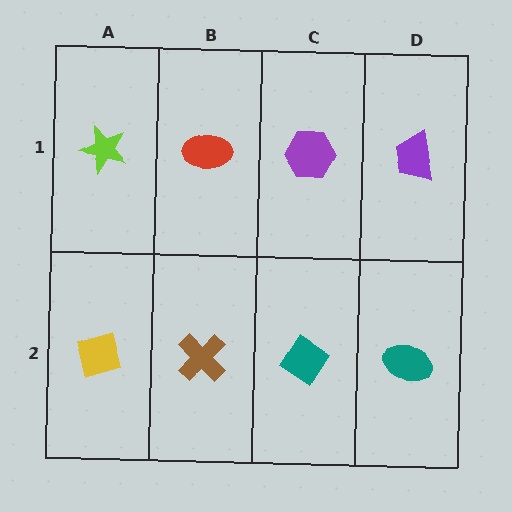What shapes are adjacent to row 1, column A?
A yellow diamond (row 2, column A), a red ellipse (row 1, column B).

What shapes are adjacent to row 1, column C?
A teal diamond (row 2, column C), a red ellipse (row 1, column B), a purple trapezoid (row 1, column D).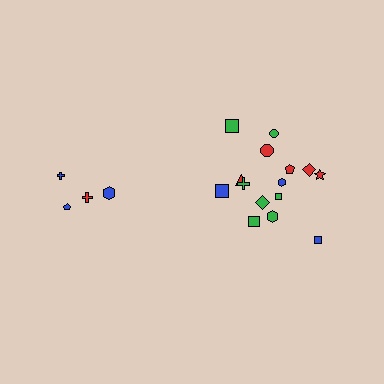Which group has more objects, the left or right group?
The right group.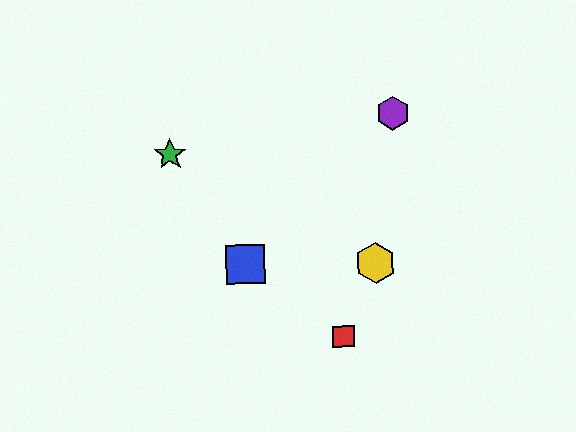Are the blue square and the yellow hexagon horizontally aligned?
Yes, both are at y≈264.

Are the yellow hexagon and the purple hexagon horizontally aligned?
No, the yellow hexagon is at y≈263 and the purple hexagon is at y≈113.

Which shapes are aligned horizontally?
The blue square, the yellow hexagon are aligned horizontally.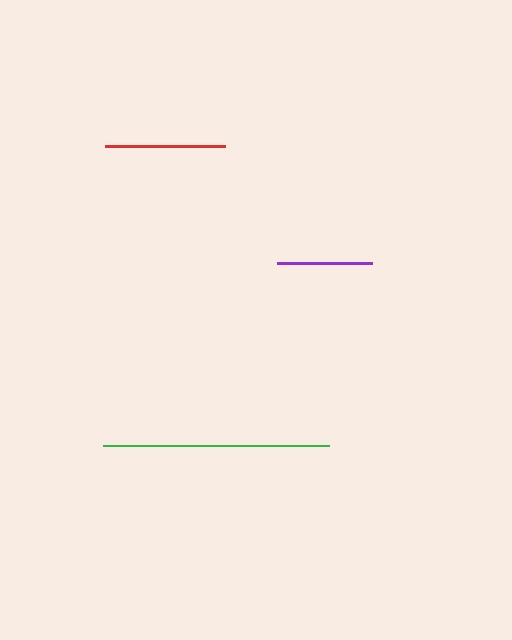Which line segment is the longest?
The green line is the longest at approximately 227 pixels.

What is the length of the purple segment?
The purple segment is approximately 94 pixels long.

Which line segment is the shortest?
The purple line is the shortest at approximately 94 pixels.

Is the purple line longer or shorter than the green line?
The green line is longer than the purple line.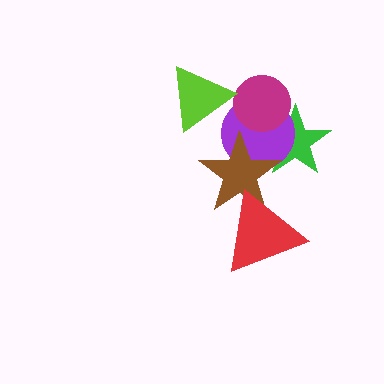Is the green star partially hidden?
Yes, it is partially covered by another shape.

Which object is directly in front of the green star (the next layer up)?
The purple circle is directly in front of the green star.